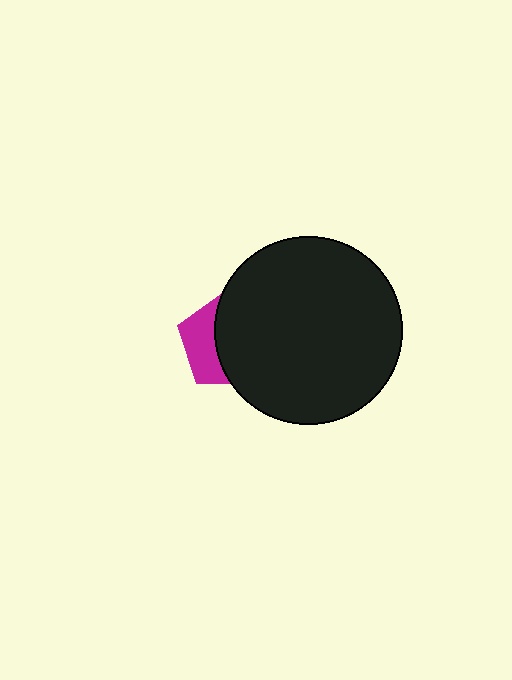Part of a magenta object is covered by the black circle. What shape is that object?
It is a pentagon.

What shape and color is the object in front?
The object in front is a black circle.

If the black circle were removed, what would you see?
You would see the complete magenta pentagon.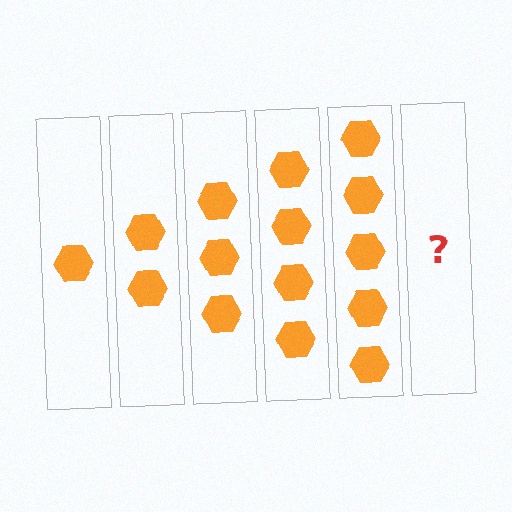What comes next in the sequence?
The next element should be 6 hexagons.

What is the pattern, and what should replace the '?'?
The pattern is that each step adds one more hexagon. The '?' should be 6 hexagons.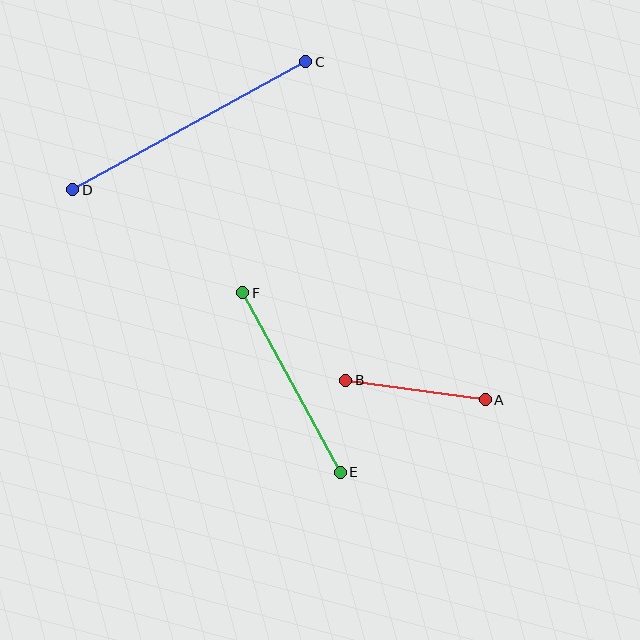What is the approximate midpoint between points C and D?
The midpoint is at approximately (189, 126) pixels.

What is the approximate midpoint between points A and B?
The midpoint is at approximately (415, 390) pixels.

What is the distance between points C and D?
The distance is approximately 266 pixels.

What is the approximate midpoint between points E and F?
The midpoint is at approximately (292, 383) pixels.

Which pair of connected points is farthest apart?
Points C and D are farthest apart.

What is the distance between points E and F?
The distance is approximately 204 pixels.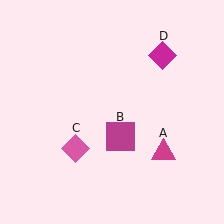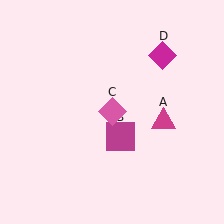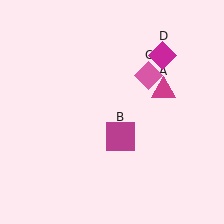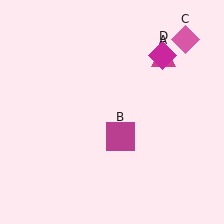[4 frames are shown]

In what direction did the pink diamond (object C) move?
The pink diamond (object C) moved up and to the right.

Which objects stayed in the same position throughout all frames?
Magenta square (object B) and magenta diamond (object D) remained stationary.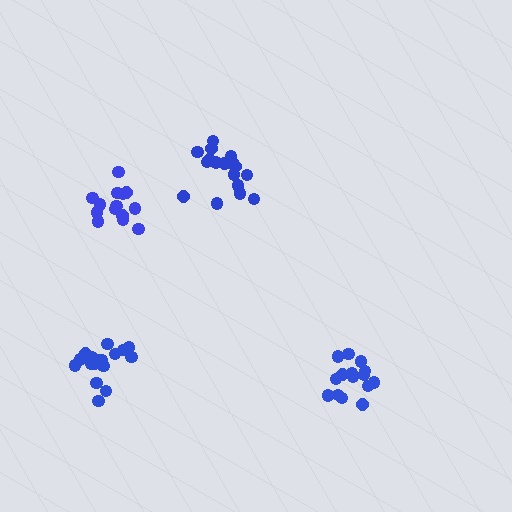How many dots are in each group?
Group 1: 18 dots, Group 2: 18 dots, Group 3: 14 dots, Group 4: 15 dots (65 total).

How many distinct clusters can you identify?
There are 4 distinct clusters.